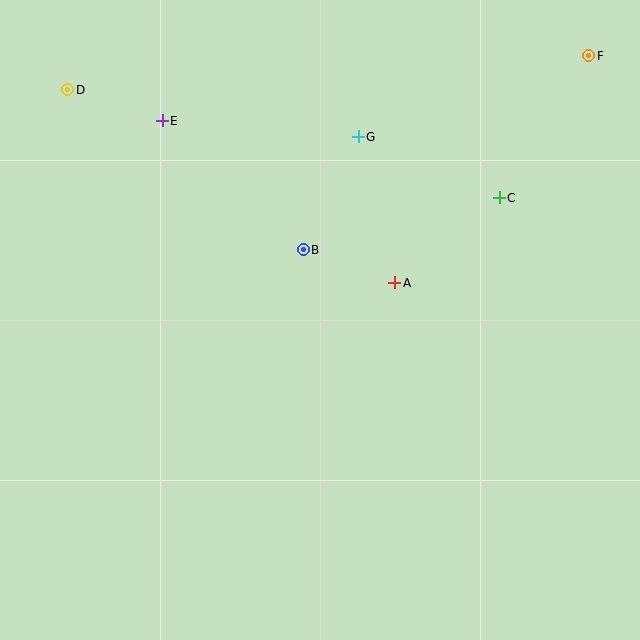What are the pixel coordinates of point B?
Point B is at (303, 250).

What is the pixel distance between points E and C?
The distance between E and C is 346 pixels.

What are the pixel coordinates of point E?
Point E is at (162, 121).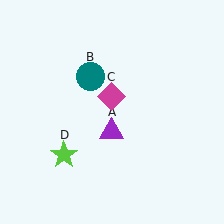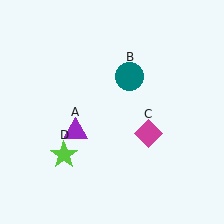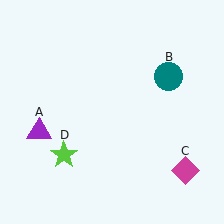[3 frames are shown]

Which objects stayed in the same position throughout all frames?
Lime star (object D) remained stationary.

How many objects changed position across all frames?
3 objects changed position: purple triangle (object A), teal circle (object B), magenta diamond (object C).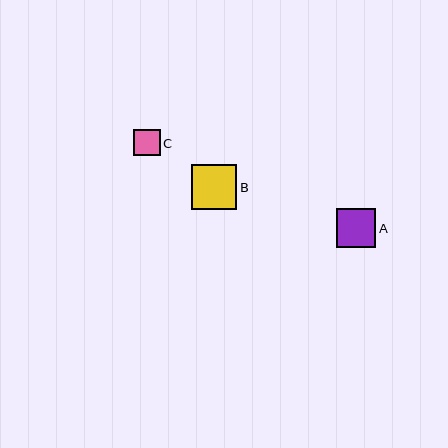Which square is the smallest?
Square C is the smallest with a size of approximately 26 pixels.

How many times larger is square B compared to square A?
Square B is approximately 1.1 times the size of square A.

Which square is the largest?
Square B is the largest with a size of approximately 45 pixels.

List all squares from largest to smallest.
From largest to smallest: B, A, C.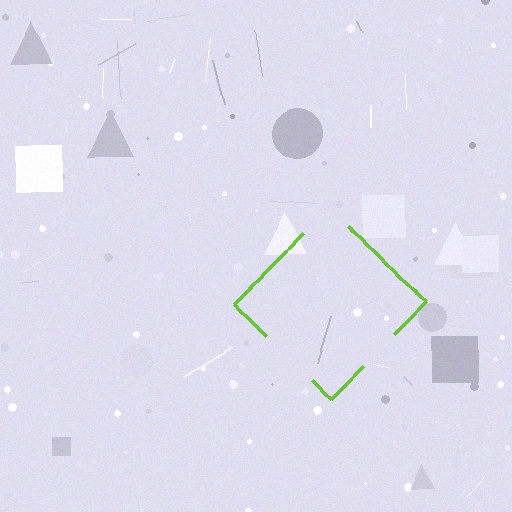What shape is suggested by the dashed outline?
The dashed outline suggests a diamond.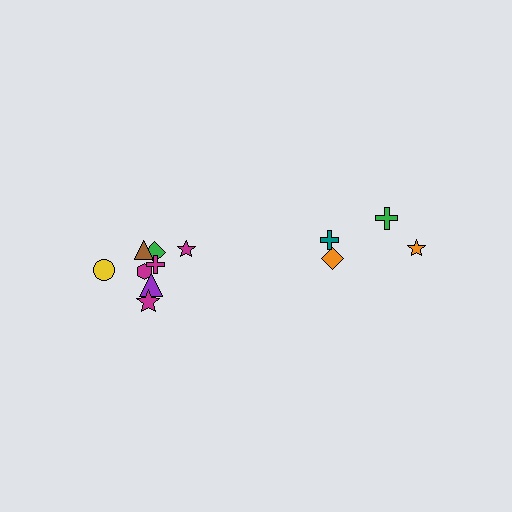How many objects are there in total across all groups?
There are 12 objects.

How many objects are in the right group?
There are 4 objects.